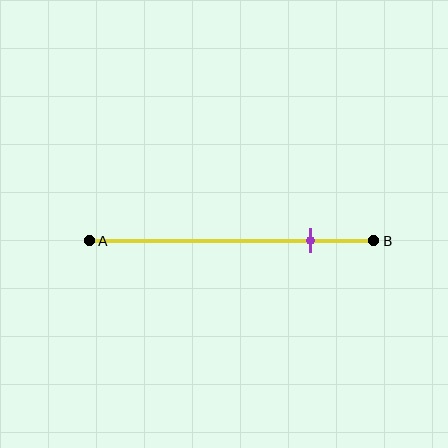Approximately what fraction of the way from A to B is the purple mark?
The purple mark is approximately 80% of the way from A to B.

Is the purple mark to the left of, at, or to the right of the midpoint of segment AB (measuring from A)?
The purple mark is to the right of the midpoint of segment AB.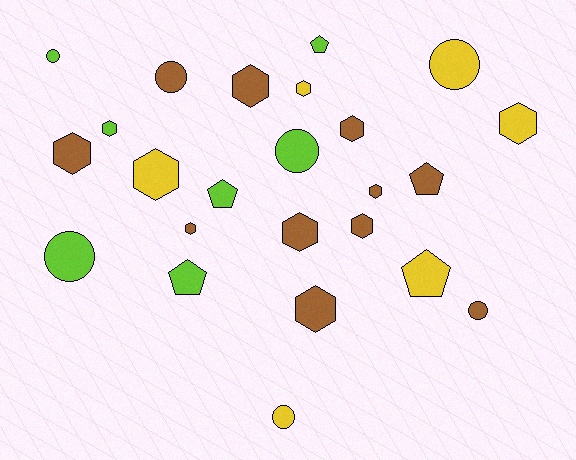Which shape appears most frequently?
Hexagon, with 12 objects.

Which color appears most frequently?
Brown, with 11 objects.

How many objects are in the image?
There are 24 objects.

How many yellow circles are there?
There are 2 yellow circles.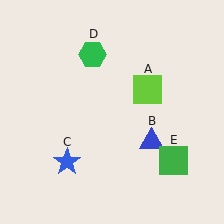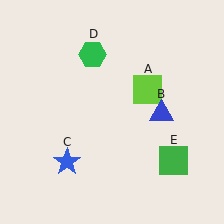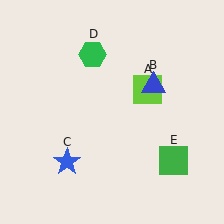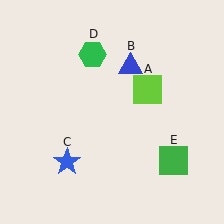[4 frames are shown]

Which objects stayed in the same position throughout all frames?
Lime square (object A) and blue star (object C) and green hexagon (object D) and green square (object E) remained stationary.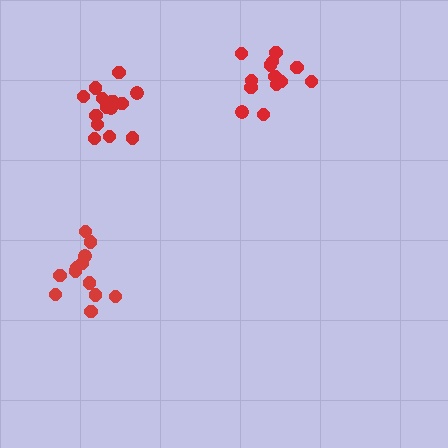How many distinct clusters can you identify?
There are 3 distinct clusters.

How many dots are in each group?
Group 1: 14 dots, Group 2: 16 dots, Group 3: 12 dots (42 total).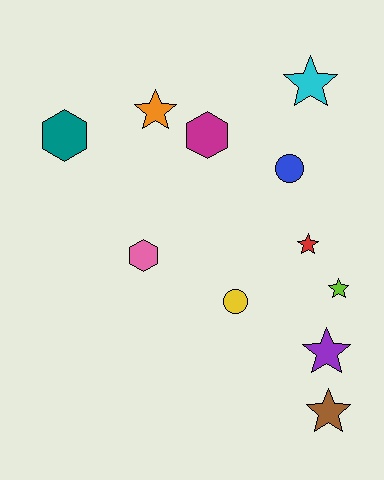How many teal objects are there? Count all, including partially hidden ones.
There is 1 teal object.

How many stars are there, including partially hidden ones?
There are 6 stars.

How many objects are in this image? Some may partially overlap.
There are 11 objects.